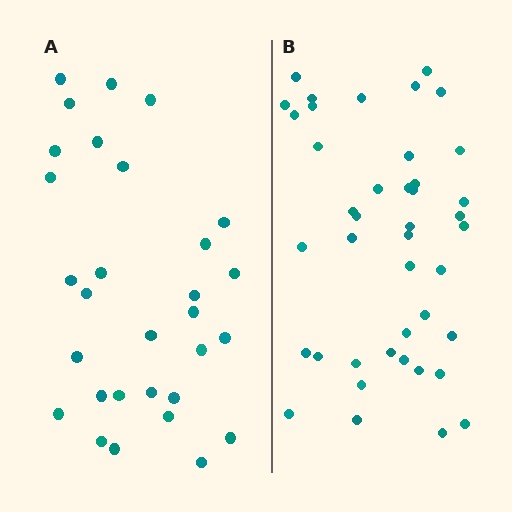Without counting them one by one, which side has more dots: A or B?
Region B (the right region) has more dots.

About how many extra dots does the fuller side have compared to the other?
Region B has roughly 12 or so more dots than region A.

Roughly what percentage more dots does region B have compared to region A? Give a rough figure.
About 40% more.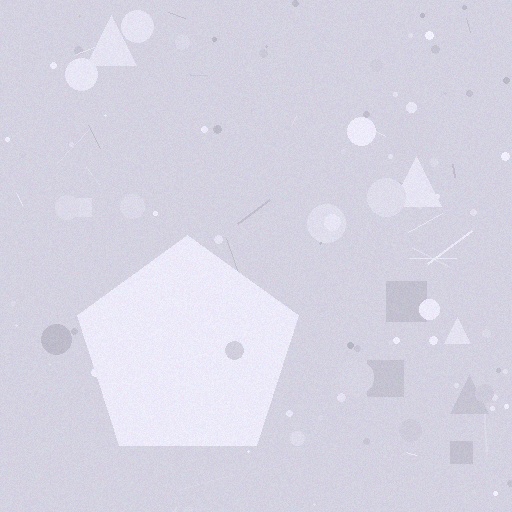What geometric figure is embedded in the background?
A pentagon is embedded in the background.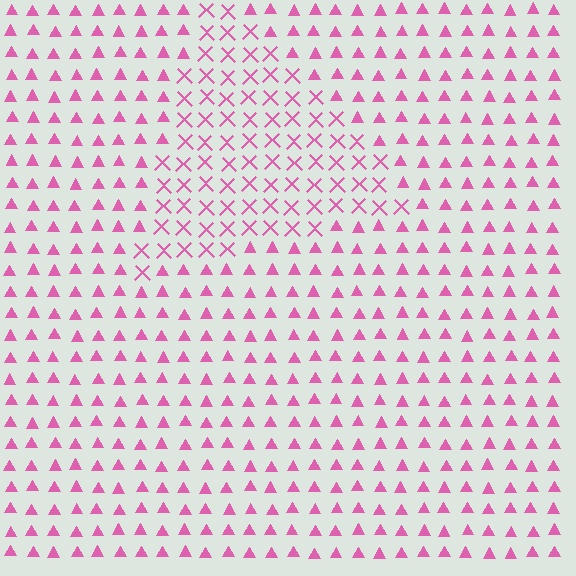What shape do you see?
I see a triangle.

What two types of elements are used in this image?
The image uses X marks inside the triangle region and triangles outside it.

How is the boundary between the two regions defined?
The boundary is defined by a change in element shape: X marks inside vs. triangles outside. All elements share the same color and spacing.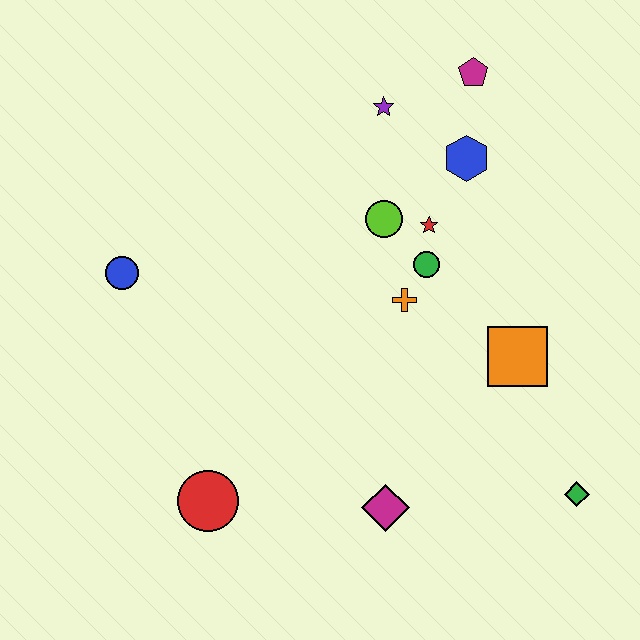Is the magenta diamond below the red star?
Yes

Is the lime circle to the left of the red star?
Yes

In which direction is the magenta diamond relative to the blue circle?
The magenta diamond is to the right of the blue circle.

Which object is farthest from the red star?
The red circle is farthest from the red star.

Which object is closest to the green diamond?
The orange square is closest to the green diamond.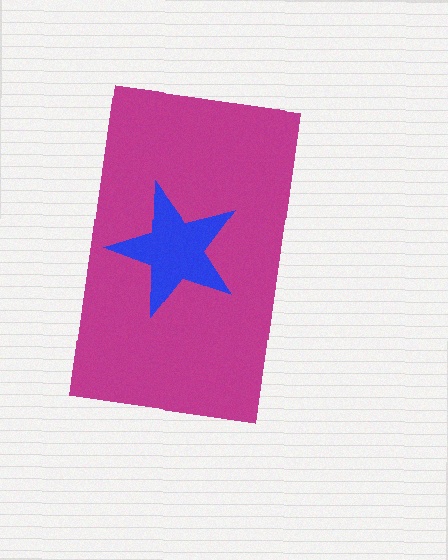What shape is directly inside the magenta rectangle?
The blue star.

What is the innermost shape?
The blue star.